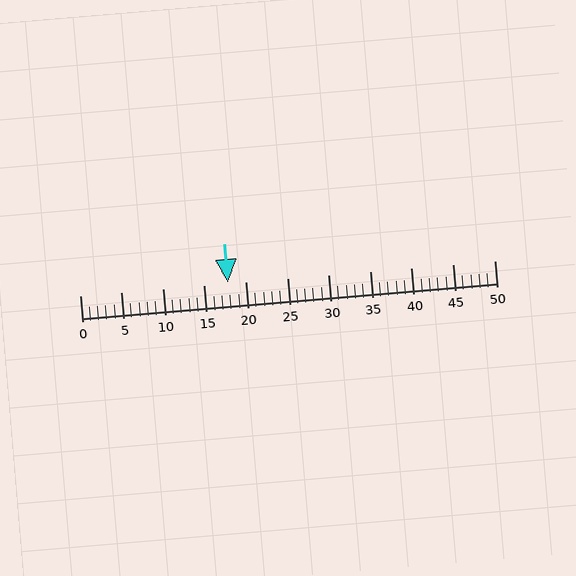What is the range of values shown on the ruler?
The ruler shows values from 0 to 50.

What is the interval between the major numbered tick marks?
The major tick marks are spaced 5 units apart.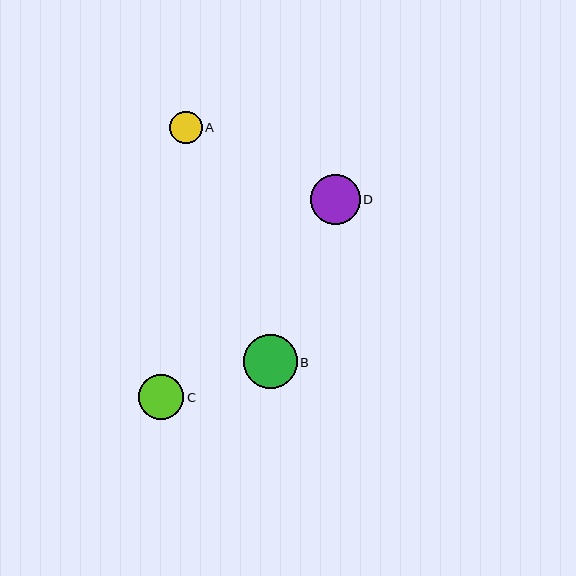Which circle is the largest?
Circle B is the largest with a size of approximately 54 pixels.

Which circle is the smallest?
Circle A is the smallest with a size of approximately 33 pixels.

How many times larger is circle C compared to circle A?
Circle C is approximately 1.4 times the size of circle A.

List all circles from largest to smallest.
From largest to smallest: B, D, C, A.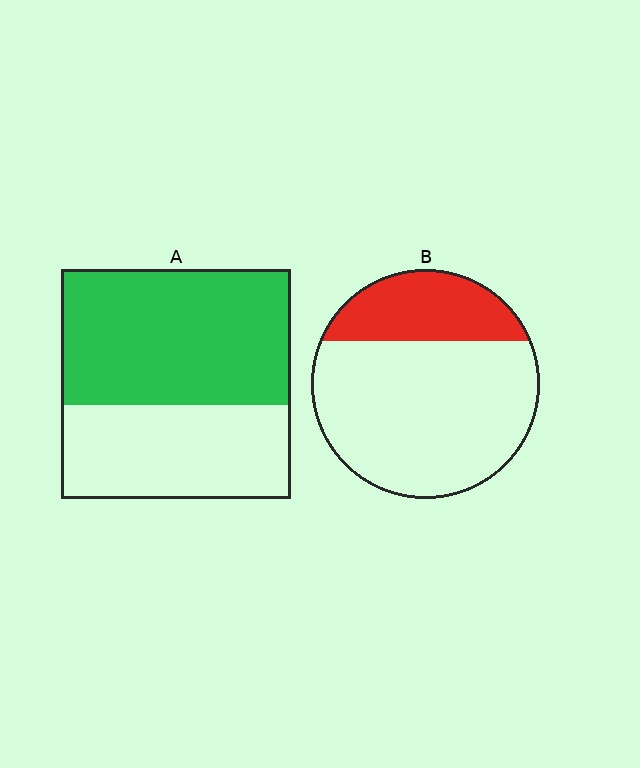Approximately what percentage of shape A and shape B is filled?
A is approximately 60% and B is approximately 25%.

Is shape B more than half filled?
No.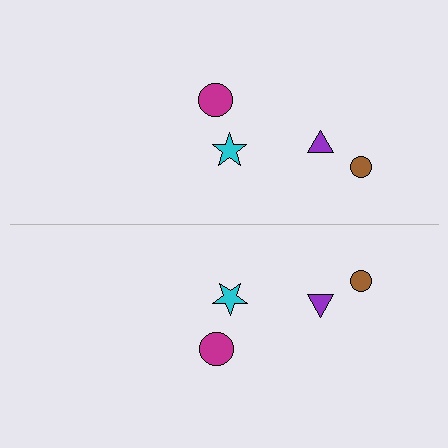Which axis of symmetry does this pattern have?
The pattern has a horizontal axis of symmetry running through the center of the image.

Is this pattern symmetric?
Yes, this pattern has bilateral (reflection) symmetry.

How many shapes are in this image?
There are 8 shapes in this image.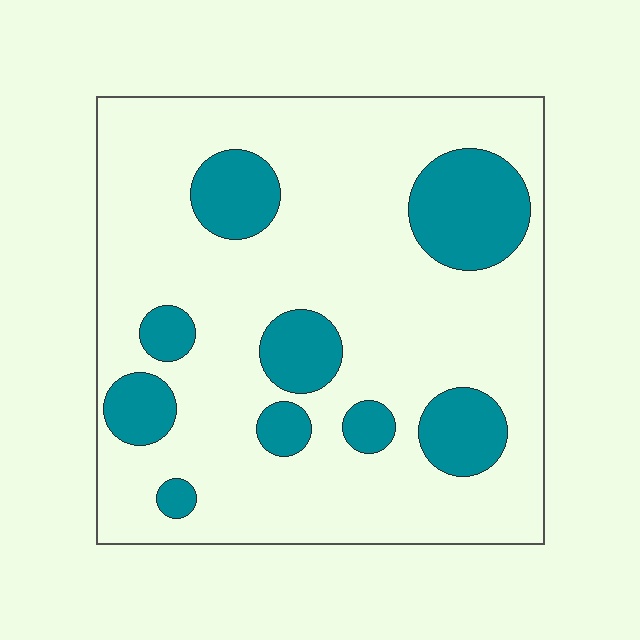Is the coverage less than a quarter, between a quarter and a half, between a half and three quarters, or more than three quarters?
Less than a quarter.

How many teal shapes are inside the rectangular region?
9.